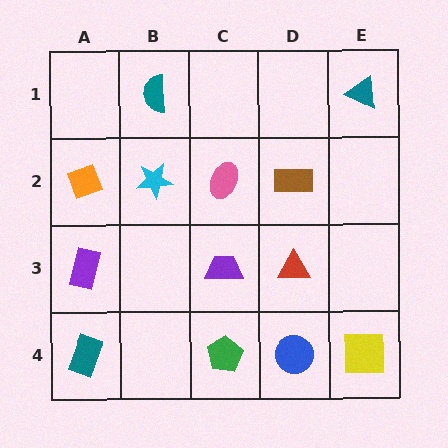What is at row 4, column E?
A yellow square.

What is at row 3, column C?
A purple trapezoid.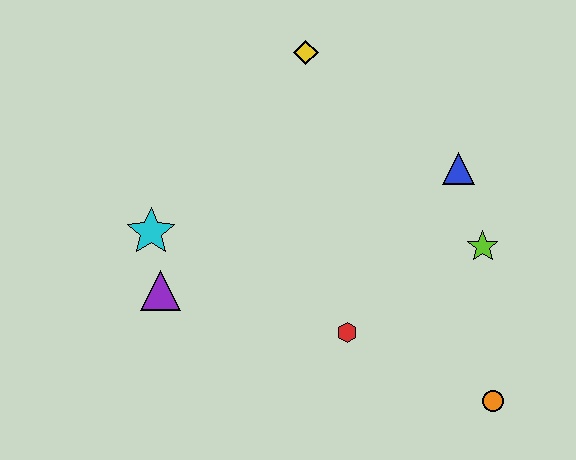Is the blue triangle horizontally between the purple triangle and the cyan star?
No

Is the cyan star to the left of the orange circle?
Yes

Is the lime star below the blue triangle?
Yes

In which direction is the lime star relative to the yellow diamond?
The lime star is below the yellow diamond.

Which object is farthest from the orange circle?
The yellow diamond is farthest from the orange circle.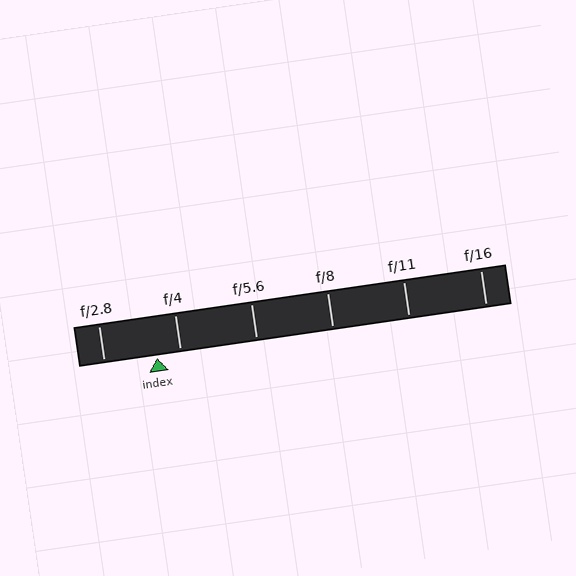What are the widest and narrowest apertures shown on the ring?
The widest aperture shown is f/2.8 and the narrowest is f/16.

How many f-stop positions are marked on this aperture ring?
There are 6 f-stop positions marked.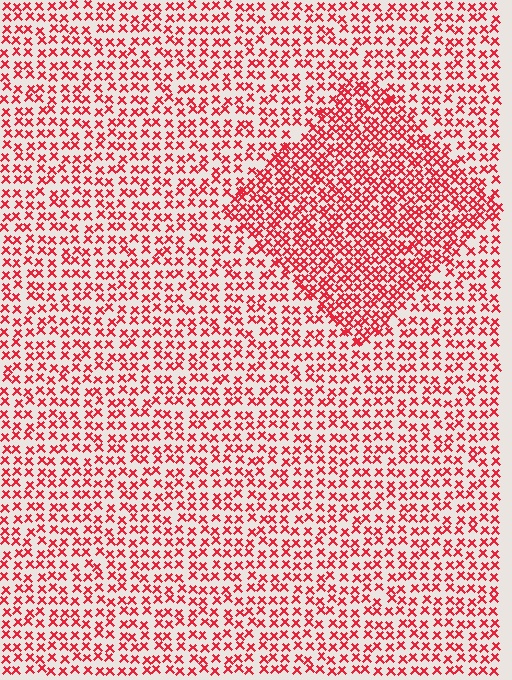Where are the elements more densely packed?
The elements are more densely packed inside the diamond boundary.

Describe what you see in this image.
The image contains small red elements arranged at two different densities. A diamond-shaped region is visible where the elements are more densely packed than the surrounding area.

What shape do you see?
I see a diamond.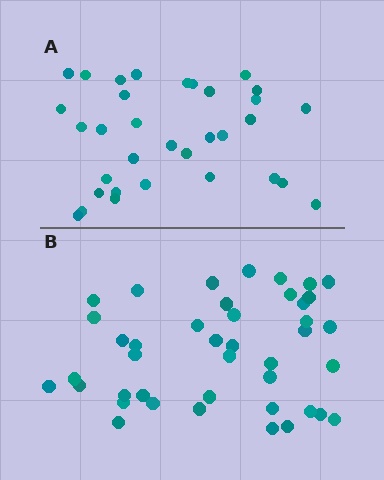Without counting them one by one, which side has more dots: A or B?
Region B (the bottom region) has more dots.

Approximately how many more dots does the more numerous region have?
Region B has roughly 8 or so more dots than region A.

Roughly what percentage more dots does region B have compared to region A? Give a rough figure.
About 25% more.